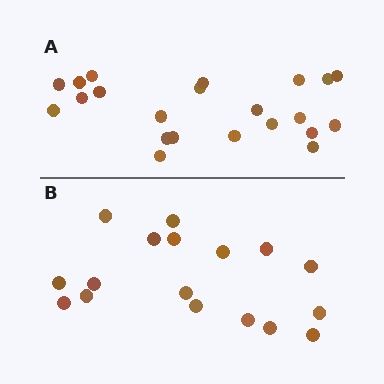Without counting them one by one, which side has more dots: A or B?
Region A (the top region) has more dots.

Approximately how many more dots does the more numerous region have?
Region A has about 5 more dots than region B.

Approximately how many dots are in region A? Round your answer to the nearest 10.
About 20 dots. (The exact count is 22, which rounds to 20.)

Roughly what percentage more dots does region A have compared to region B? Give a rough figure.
About 30% more.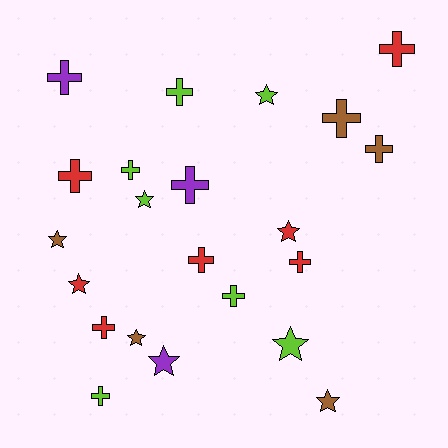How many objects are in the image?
There are 22 objects.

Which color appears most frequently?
Lime, with 7 objects.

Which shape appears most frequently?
Cross, with 13 objects.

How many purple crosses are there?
There are 2 purple crosses.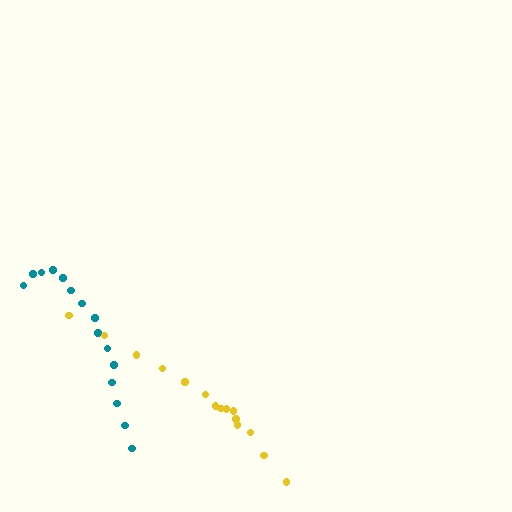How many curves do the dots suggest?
There are 2 distinct paths.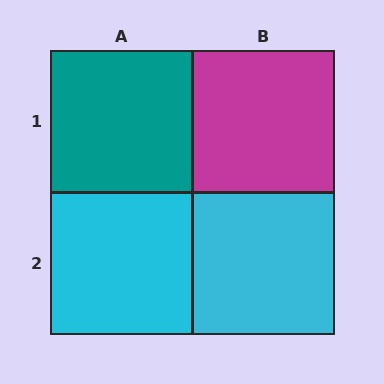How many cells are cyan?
2 cells are cyan.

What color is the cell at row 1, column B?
Magenta.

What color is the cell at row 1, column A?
Teal.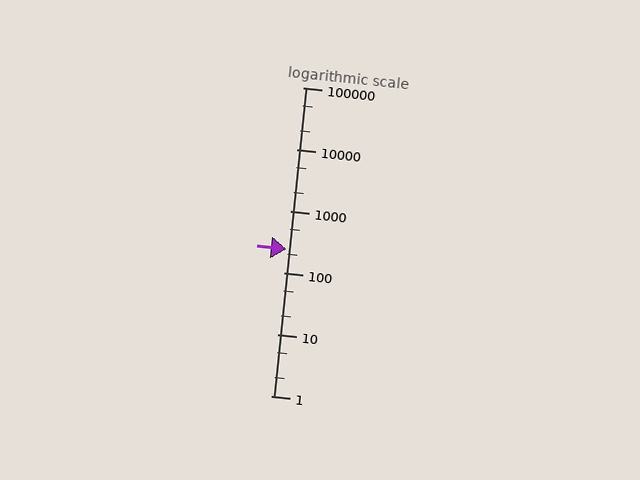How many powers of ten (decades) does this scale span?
The scale spans 5 decades, from 1 to 100000.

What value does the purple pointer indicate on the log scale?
The pointer indicates approximately 240.